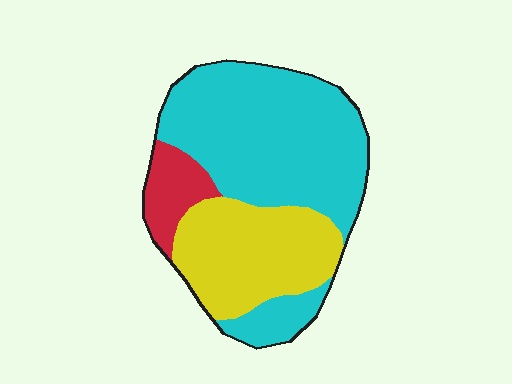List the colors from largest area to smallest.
From largest to smallest: cyan, yellow, red.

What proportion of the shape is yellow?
Yellow takes up about one third (1/3) of the shape.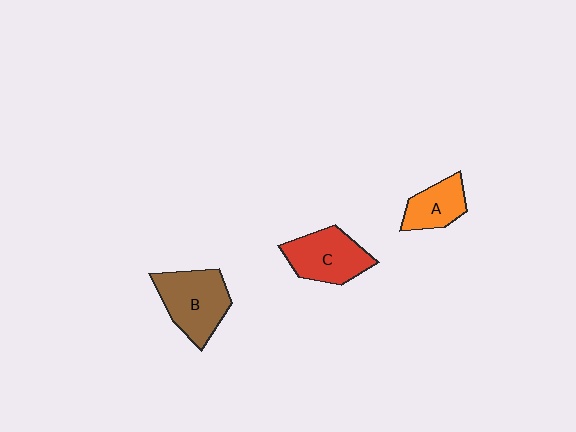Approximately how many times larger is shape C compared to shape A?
Approximately 1.5 times.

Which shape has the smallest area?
Shape A (orange).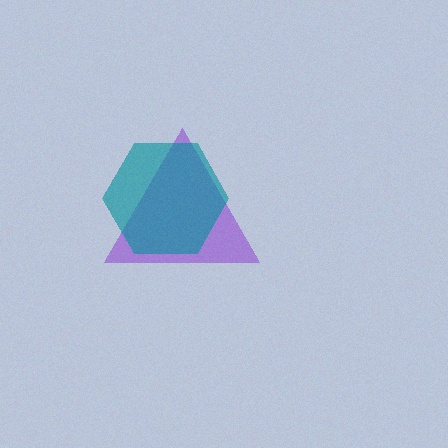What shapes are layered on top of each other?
The layered shapes are: a purple triangle, a teal hexagon.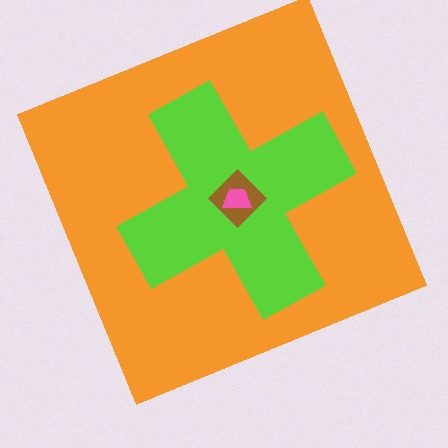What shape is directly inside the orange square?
The lime cross.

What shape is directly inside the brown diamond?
The pink trapezoid.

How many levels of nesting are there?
4.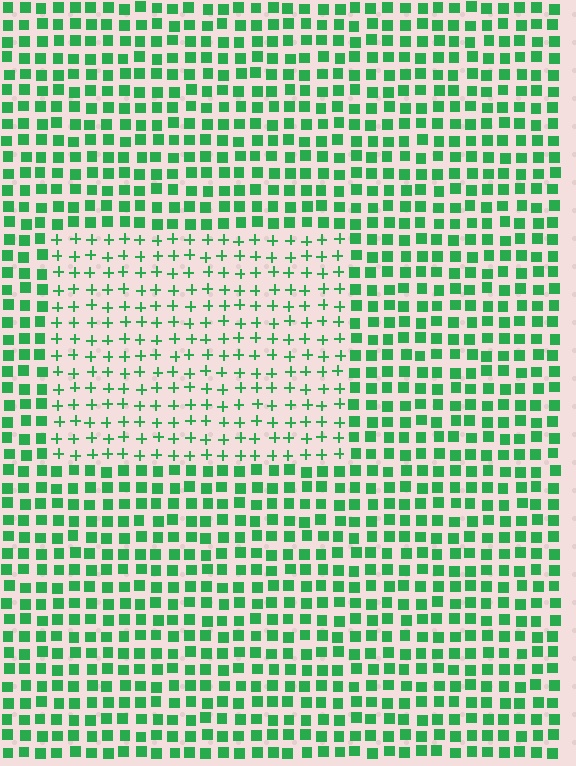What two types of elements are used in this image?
The image uses plus signs inside the rectangle region and squares outside it.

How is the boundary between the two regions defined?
The boundary is defined by a change in element shape: plus signs inside vs. squares outside. All elements share the same color and spacing.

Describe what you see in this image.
The image is filled with small green elements arranged in a uniform grid. A rectangle-shaped region contains plus signs, while the surrounding area contains squares. The boundary is defined purely by the change in element shape.